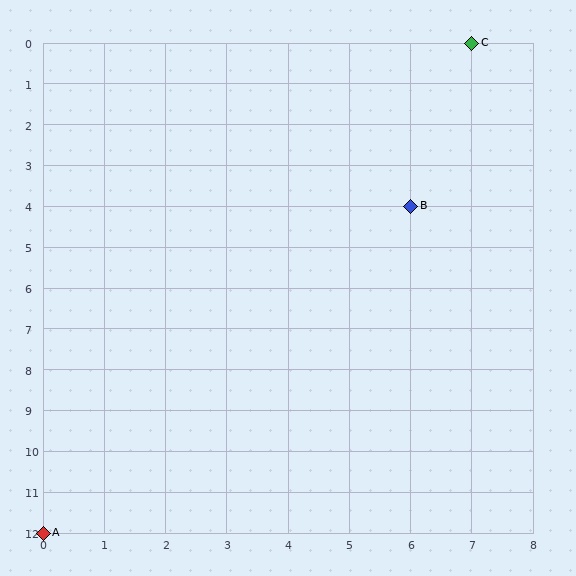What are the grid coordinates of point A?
Point A is at grid coordinates (0, 12).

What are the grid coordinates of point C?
Point C is at grid coordinates (7, 0).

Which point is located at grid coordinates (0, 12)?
Point A is at (0, 12).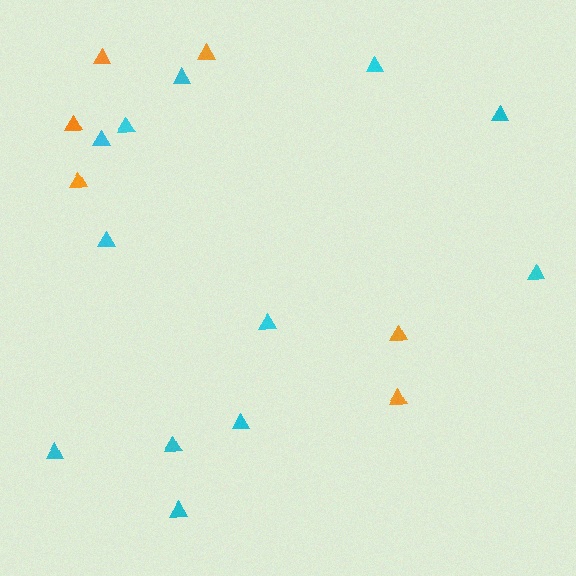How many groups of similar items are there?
There are 2 groups: one group of cyan triangles (12) and one group of orange triangles (6).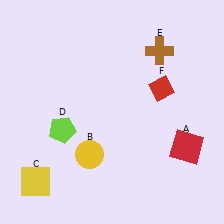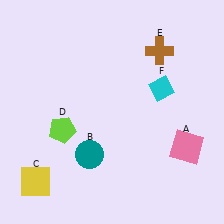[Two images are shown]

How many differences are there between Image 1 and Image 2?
There are 3 differences between the two images.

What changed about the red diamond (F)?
In Image 1, F is red. In Image 2, it changed to cyan.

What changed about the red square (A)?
In Image 1, A is red. In Image 2, it changed to pink.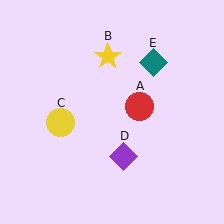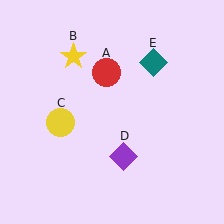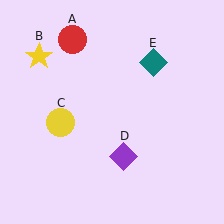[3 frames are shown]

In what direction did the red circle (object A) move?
The red circle (object A) moved up and to the left.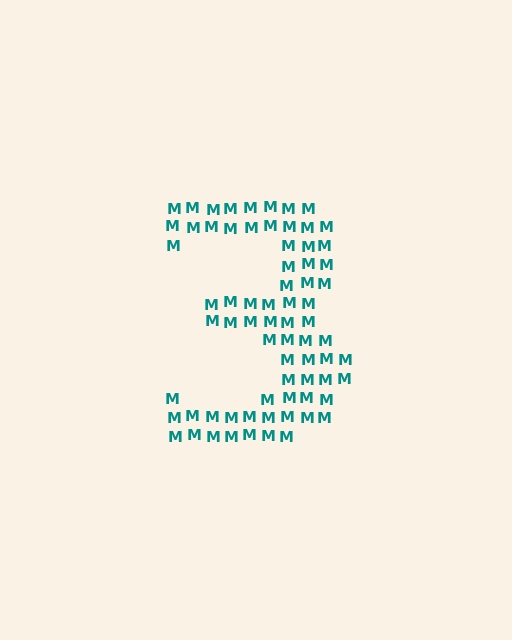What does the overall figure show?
The overall figure shows the digit 3.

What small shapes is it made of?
It is made of small letter M's.